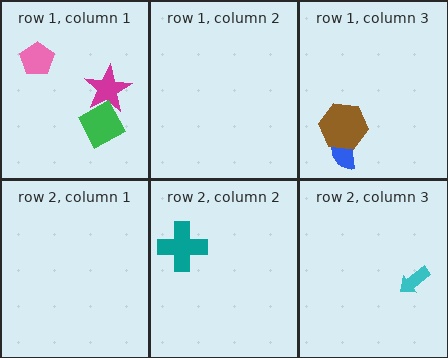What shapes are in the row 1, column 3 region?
The blue semicircle, the brown hexagon.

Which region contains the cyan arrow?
The row 2, column 3 region.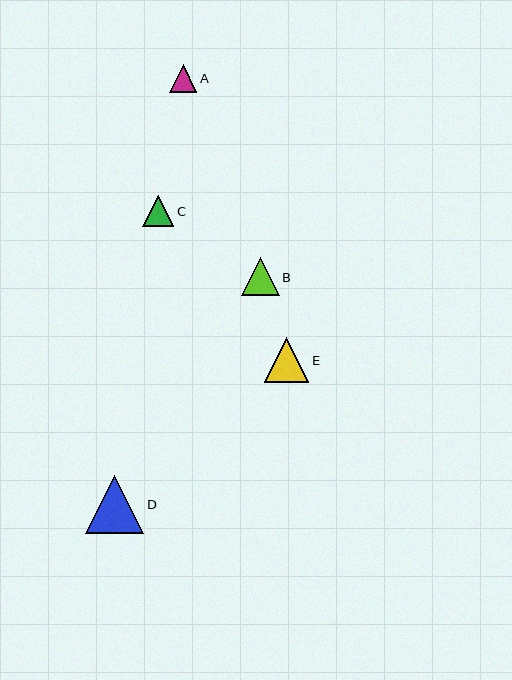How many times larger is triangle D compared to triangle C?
Triangle D is approximately 1.9 times the size of triangle C.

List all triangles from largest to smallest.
From largest to smallest: D, E, B, C, A.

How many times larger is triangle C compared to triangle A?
Triangle C is approximately 1.1 times the size of triangle A.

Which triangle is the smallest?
Triangle A is the smallest with a size of approximately 28 pixels.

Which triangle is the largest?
Triangle D is the largest with a size of approximately 58 pixels.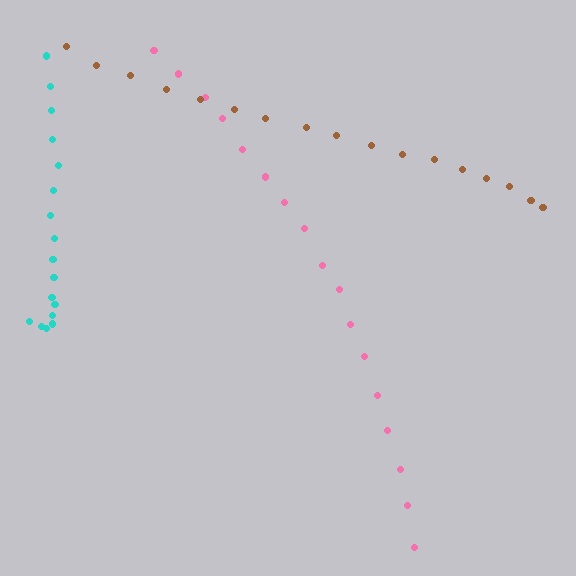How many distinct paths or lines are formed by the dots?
There are 3 distinct paths.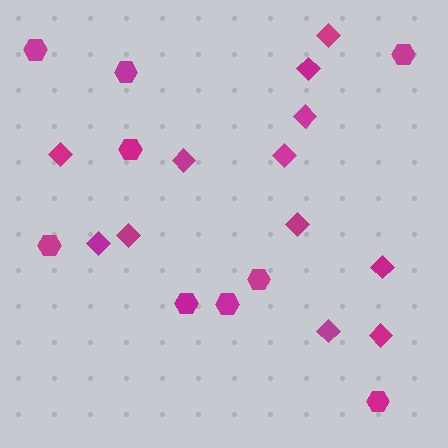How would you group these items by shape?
There are 2 groups: one group of hexagons (9) and one group of diamonds (12).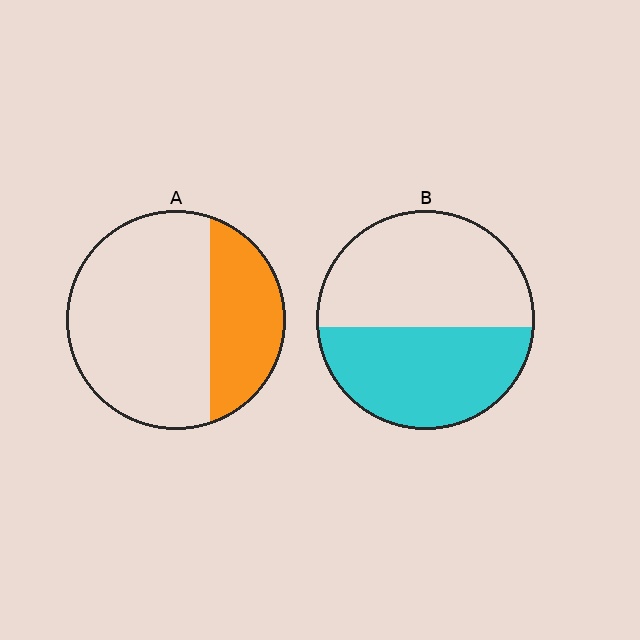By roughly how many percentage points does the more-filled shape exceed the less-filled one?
By roughly 15 percentage points (B over A).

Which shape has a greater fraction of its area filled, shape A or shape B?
Shape B.